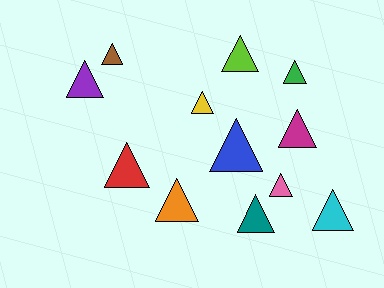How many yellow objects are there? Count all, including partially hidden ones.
There is 1 yellow object.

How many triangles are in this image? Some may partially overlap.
There are 12 triangles.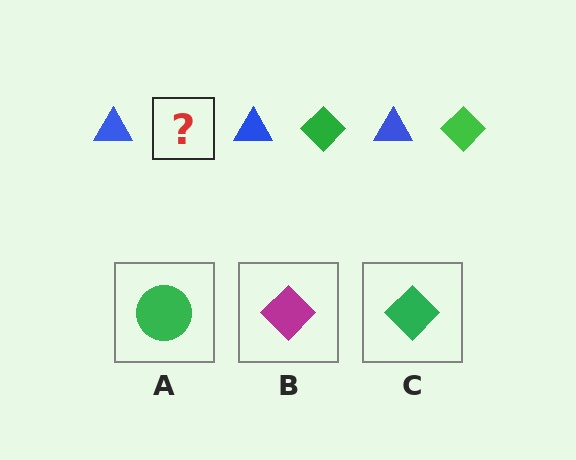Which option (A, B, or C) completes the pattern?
C.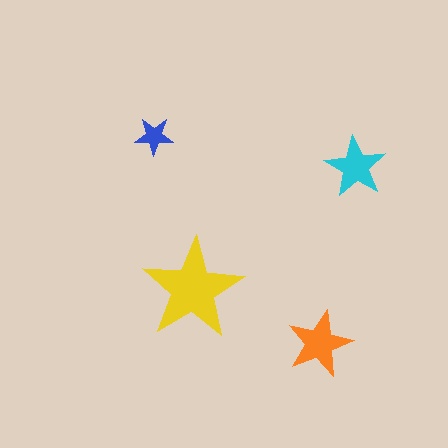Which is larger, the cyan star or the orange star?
The orange one.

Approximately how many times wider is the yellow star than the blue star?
About 2.5 times wider.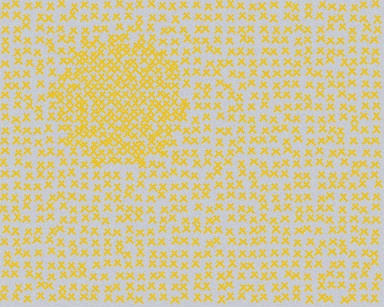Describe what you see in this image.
The image contains small yellow elements arranged at two different densities. A circle-shaped region is visible where the elements are more densely packed than the surrounding area.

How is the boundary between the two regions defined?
The boundary is defined by a change in element density (approximately 1.9x ratio). All elements are the same color, size, and shape.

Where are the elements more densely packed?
The elements are more densely packed inside the circle boundary.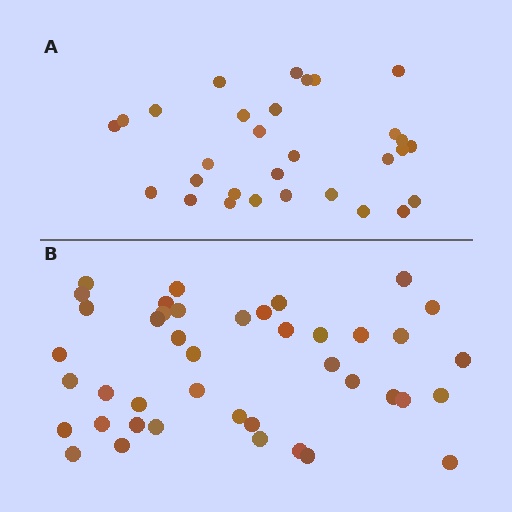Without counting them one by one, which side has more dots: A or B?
Region B (the bottom region) has more dots.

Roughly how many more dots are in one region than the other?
Region B has roughly 12 or so more dots than region A.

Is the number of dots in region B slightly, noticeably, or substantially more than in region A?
Region B has noticeably more, but not dramatically so. The ratio is roughly 1.4 to 1.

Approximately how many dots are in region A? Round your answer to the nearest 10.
About 30 dots.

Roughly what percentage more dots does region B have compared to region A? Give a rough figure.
About 40% more.